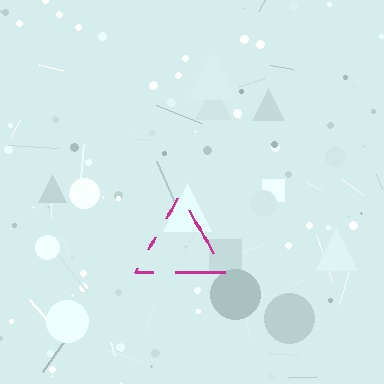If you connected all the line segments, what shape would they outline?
They would outline a triangle.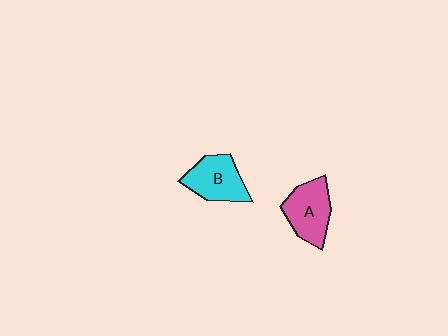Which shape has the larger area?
Shape A (pink).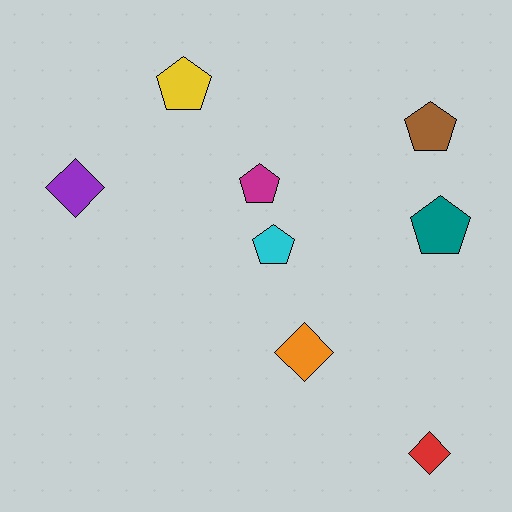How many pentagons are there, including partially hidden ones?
There are 5 pentagons.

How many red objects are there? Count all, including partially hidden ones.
There is 1 red object.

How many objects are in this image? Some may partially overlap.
There are 8 objects.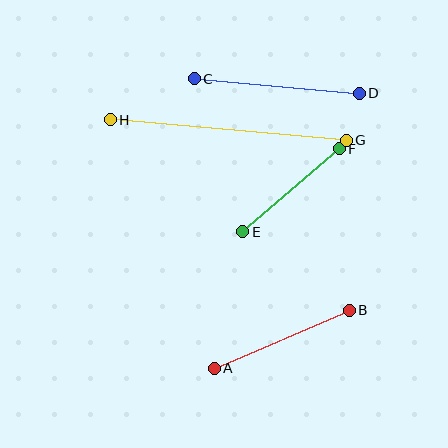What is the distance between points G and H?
The distance is approximately 237 pixels.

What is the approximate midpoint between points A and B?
The midpoint is at approximately (282, 339) pixels.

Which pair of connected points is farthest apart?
Points G and H are farthest apart.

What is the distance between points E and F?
The distance is approximately 128 pixels.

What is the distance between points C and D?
The distance is approximately 166 pixels.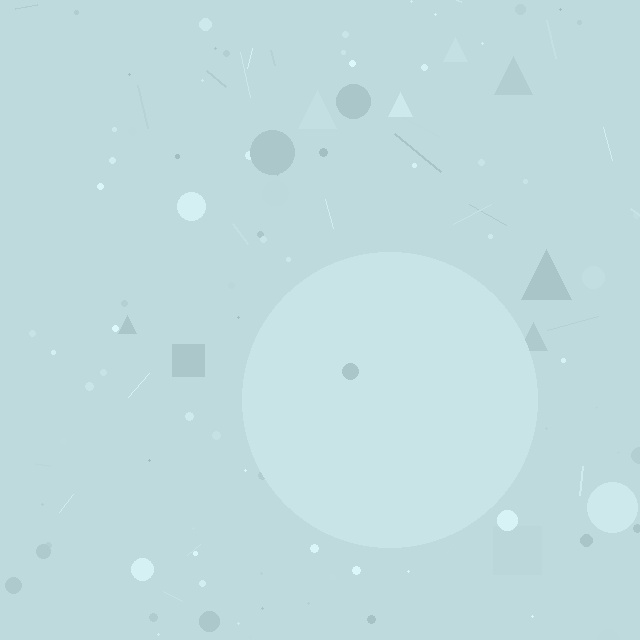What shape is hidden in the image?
A circle is hidden in the image.